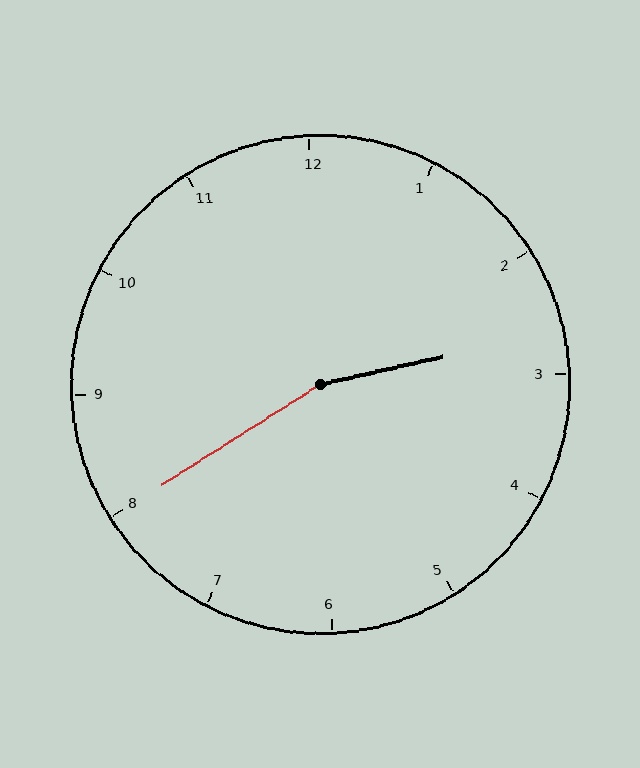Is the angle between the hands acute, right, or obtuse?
It is obtuse.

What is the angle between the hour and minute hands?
Approximately 160 degrees.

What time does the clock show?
2:40.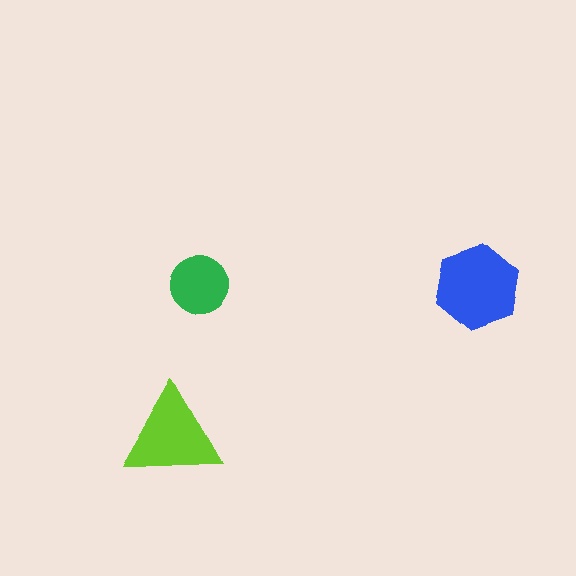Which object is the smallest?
The green circle.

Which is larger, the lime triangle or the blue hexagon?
The blue hexagon.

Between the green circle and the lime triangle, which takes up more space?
The lime triangle.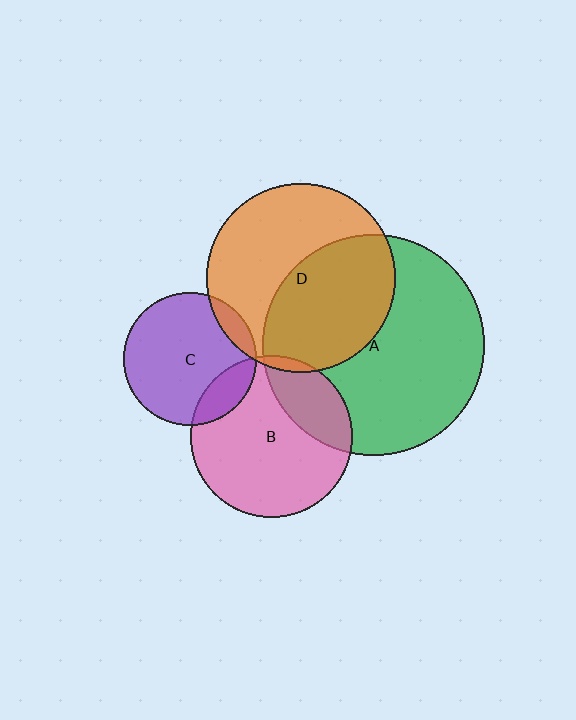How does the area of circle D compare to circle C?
Approximately 2.0 times.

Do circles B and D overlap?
Yes.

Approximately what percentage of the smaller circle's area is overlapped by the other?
Approximately 5%.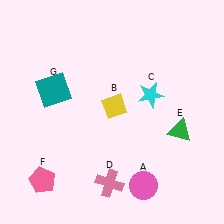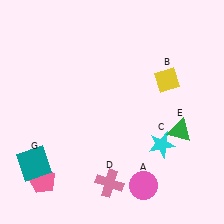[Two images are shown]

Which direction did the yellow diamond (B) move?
The yellow diamond (B) moved right.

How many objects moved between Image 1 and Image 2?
3 objects moved between the two images.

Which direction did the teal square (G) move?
The teal square (G) moved down.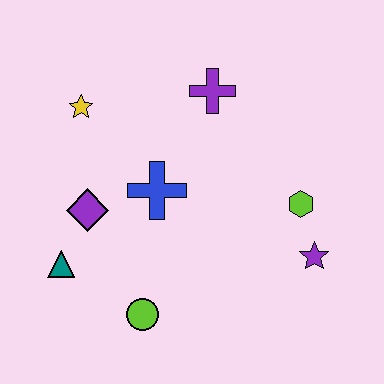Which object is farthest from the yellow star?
The purple star is farthest from the yellow star.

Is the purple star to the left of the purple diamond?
No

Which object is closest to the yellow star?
The purple diamond is closest to the yellow star.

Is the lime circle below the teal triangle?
Yes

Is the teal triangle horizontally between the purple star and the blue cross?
No